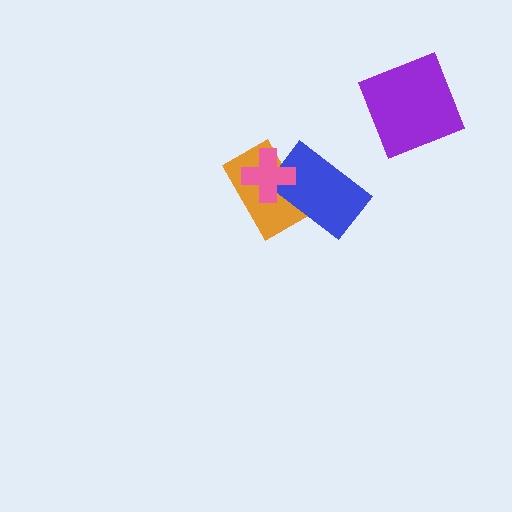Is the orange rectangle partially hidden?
Yes, it is partially covered by another shape.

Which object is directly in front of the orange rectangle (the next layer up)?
The blue rectangle is directly in front of the orange rectangle.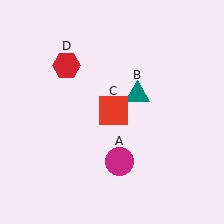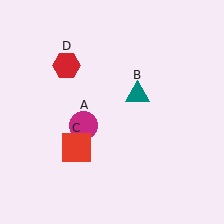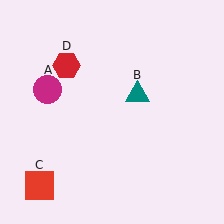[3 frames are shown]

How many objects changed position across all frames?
2 objects changed position: magenta circle (object A), red square (object C).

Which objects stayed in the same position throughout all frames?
Teal triangle (object B) and red hexagon (object D) remained stationary.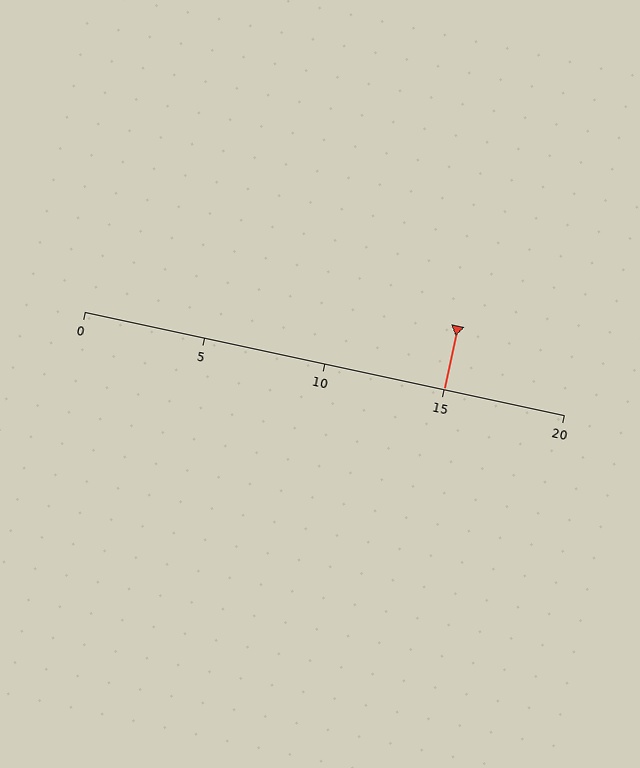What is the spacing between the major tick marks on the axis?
The major ticks are spaced 5 apart.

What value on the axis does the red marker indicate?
The marker indicates approximately 15.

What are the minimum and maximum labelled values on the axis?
The axis runs from 0 to 20.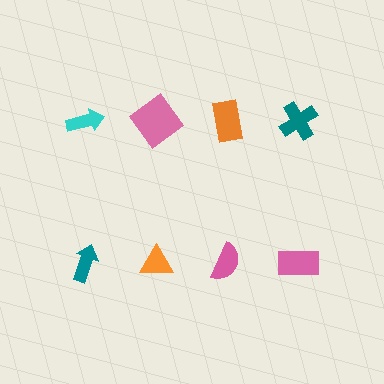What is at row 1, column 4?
A teal cross.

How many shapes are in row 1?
4 shapes.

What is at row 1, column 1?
A cyan arrow.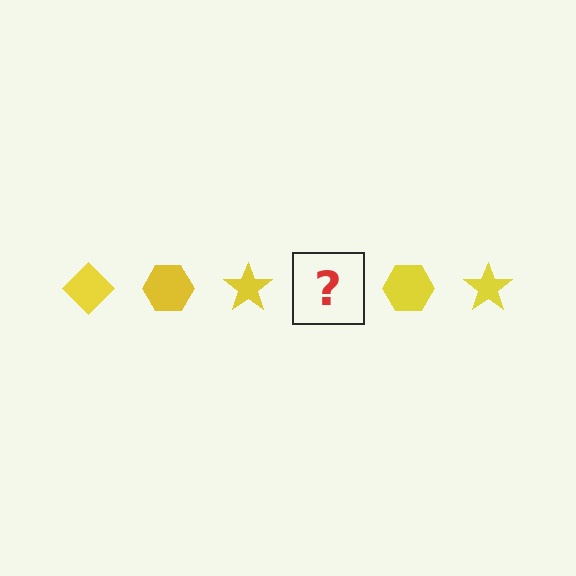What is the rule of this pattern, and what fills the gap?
The rule is that the pattern cycles through diamond, hexagon, star shapes in yellow. The gap should be filled with a yellow diamond.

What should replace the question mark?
The question mark should be replaced with a yellow diamond.